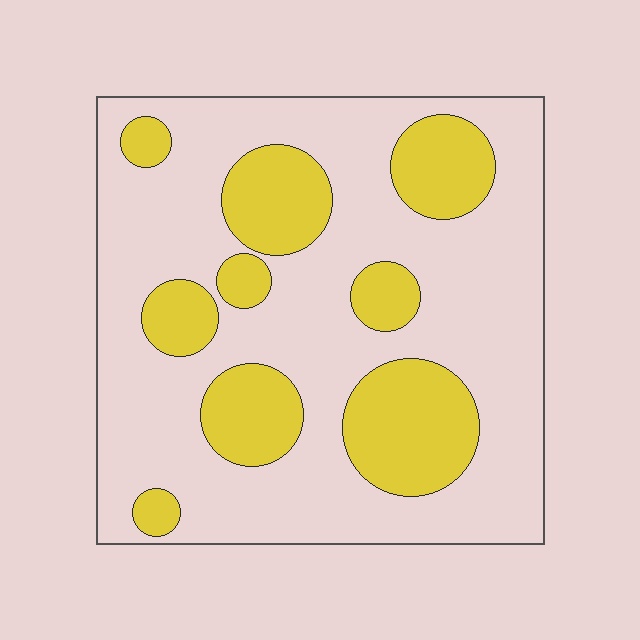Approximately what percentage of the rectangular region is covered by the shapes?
Approximately 30%.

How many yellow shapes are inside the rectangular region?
9.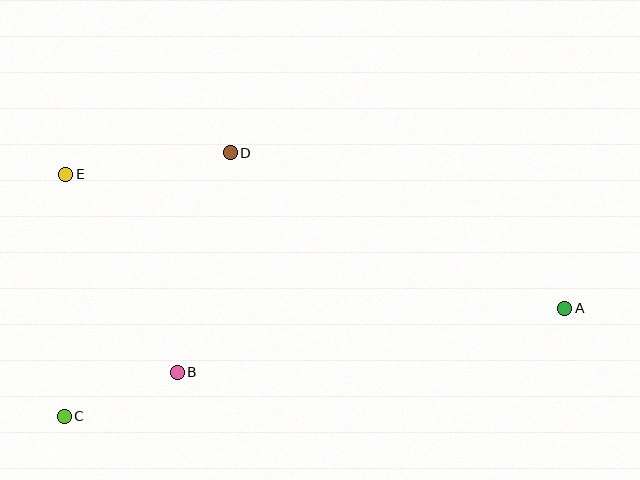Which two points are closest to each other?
Points B and C are closest to each other.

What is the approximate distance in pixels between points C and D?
The distance between C and D is approximately 312 pixels.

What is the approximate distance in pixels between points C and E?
The distance between C and E is approximately 242 pixels.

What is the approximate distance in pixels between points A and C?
The distance between A and C is approximately 512 pixels.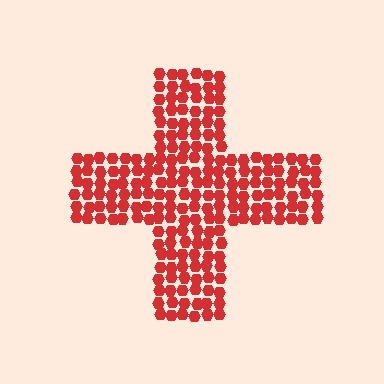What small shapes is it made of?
It is made of small hexagons.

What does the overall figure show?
The overall figure shows a cross.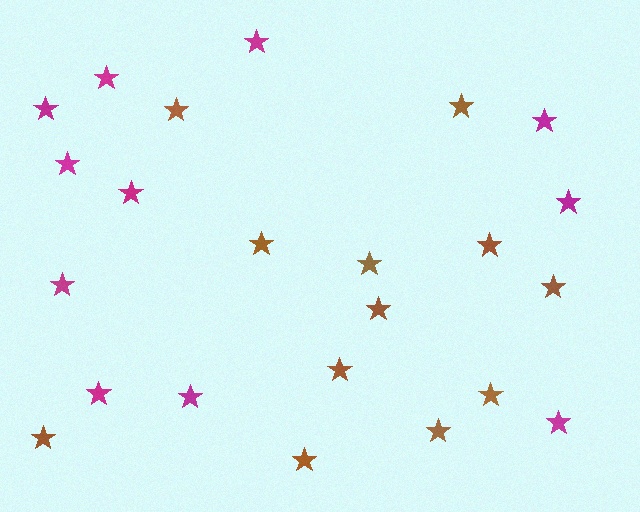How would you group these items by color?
There are 2 groups: one group of brown stars (12) and one group of magenta stars (11).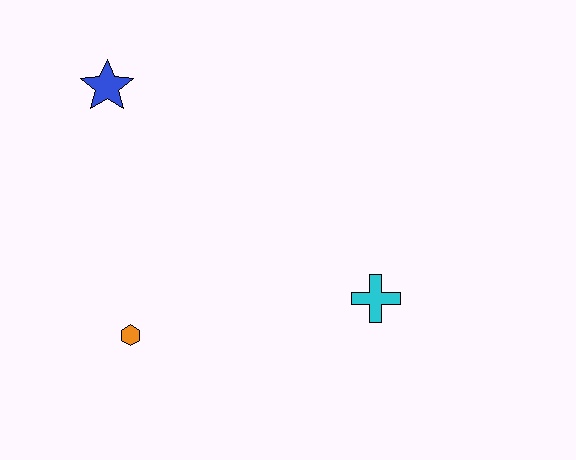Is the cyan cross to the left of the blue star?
No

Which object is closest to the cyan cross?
The orange hexagon is closest to the cyan cross.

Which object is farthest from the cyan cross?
The blue star is farthest from the cyan cross.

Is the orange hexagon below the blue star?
Yes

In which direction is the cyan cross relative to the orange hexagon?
The cyan cross is to the right of the orange hexagon.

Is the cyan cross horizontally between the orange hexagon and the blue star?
No